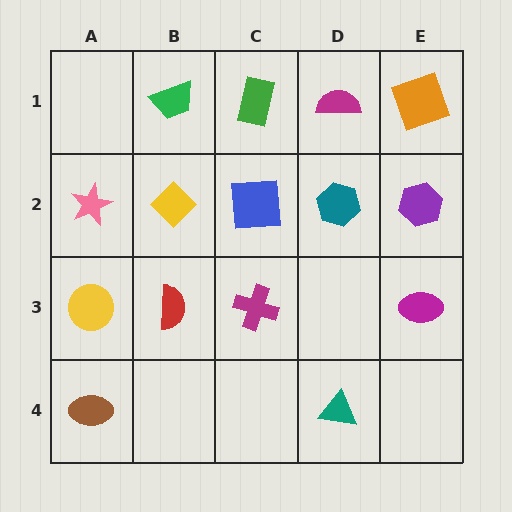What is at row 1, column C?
A green rectangle.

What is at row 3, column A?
A yellow circle.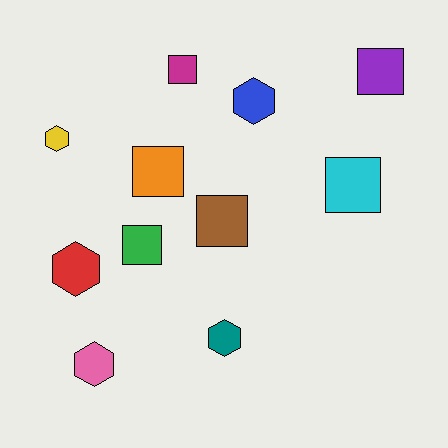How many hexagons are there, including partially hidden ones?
There are 5 hexagons.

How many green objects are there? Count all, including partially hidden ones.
There is 1 green object.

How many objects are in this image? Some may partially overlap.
There are 11 objects.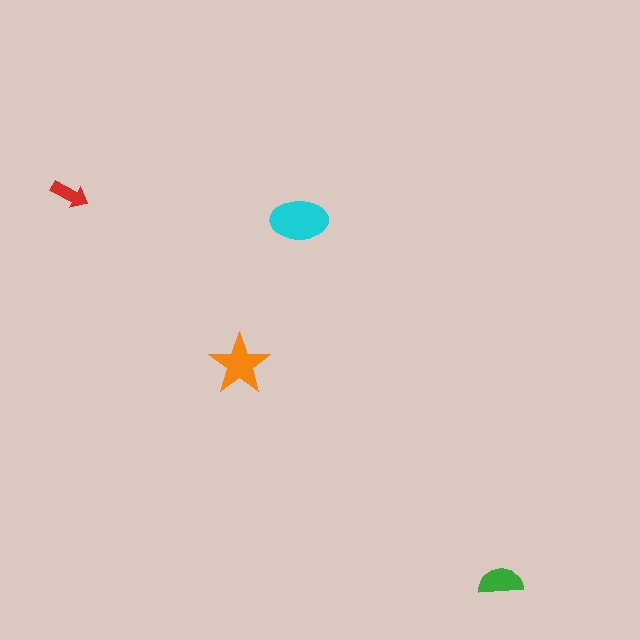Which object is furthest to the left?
The red arrow is leftmost.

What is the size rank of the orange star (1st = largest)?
2nd.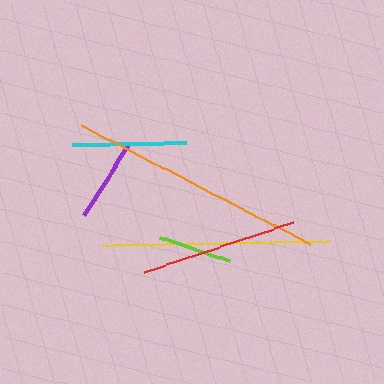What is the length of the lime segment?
The lime segment is approximately 74 pixels long.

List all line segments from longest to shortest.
From longest to shortest: orange, yellow, red, cyan, purple, lime.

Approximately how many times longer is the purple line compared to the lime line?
The purple line is approximately 1.1 times the length of the lime line.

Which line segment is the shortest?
The lime line is the shortest at approximately 74 pixels.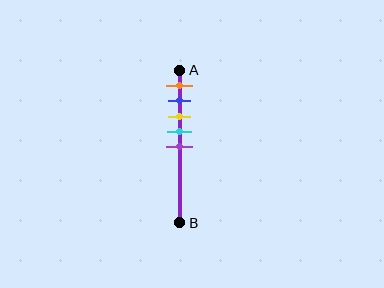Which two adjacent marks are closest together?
The blue and yellow marks are the closest adjacent pair.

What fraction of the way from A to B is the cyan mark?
The cyan mark is approximately 40% (0.4) of the way from A to B.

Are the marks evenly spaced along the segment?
Yes, the marks are approximately evenly spaced.